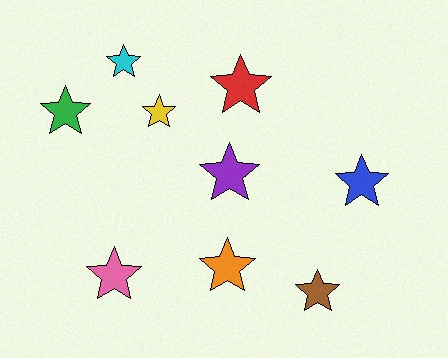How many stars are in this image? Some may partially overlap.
There are 9 stars.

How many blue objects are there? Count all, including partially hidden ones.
There is 1 blue object.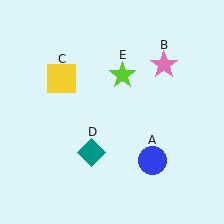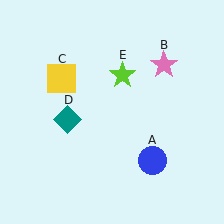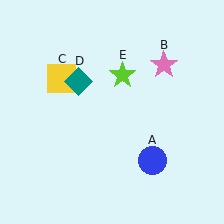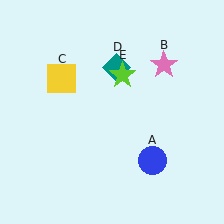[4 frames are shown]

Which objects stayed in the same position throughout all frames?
Blue circle (object A) and pink star (object B) and yellow square (object C) and lime star (object E) remained stationary.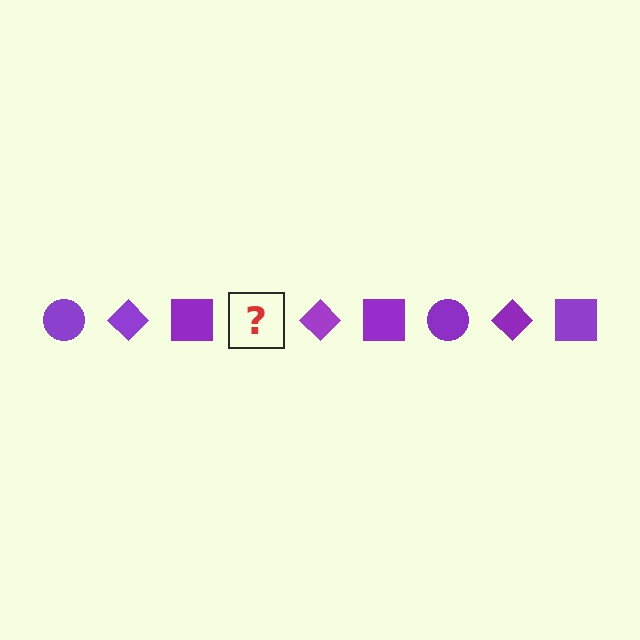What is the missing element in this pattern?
The missing element is a purple circle.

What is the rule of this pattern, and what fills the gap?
The rule is that the pattern cycles through circle, diamond, square shapes in purple. The gap should be filled with a purple circle.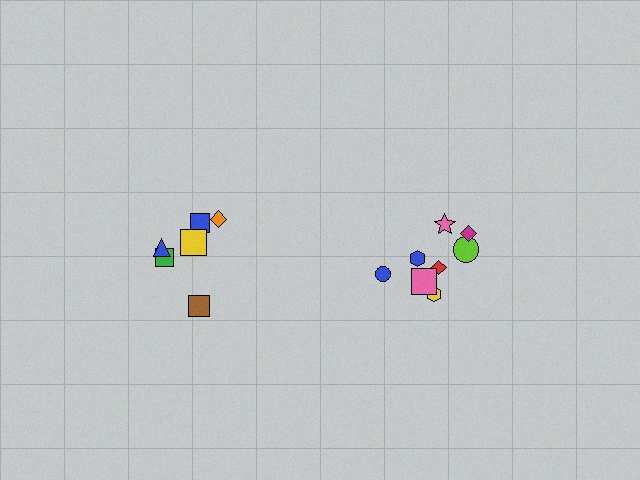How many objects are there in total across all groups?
There are 14 objects.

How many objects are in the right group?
There are 8 objects.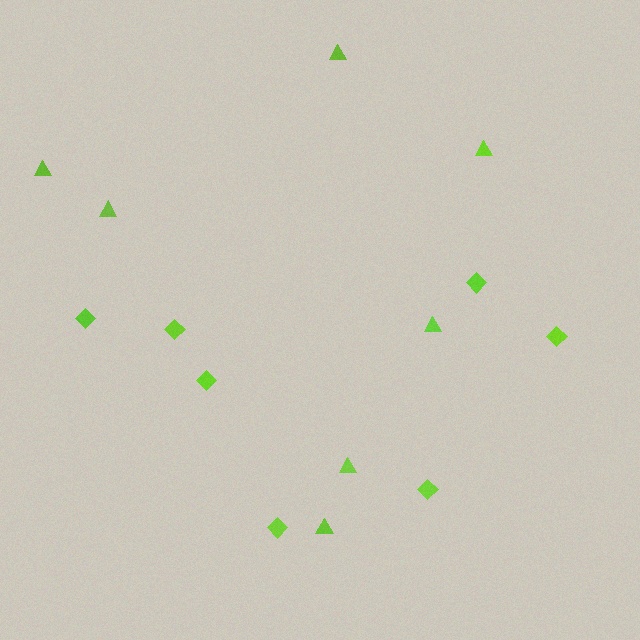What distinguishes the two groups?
There are 2 groups: one group of diamonds (7) and one group of triangles (7).